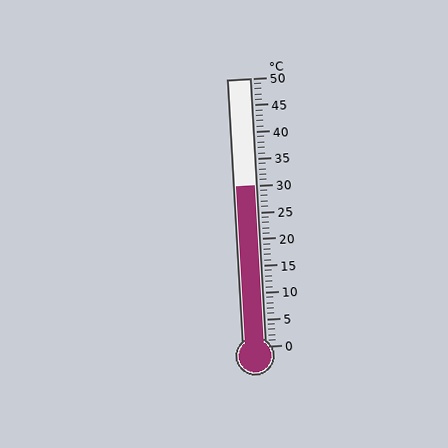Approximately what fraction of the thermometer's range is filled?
The thermometer is filled to approximately 60% of its range.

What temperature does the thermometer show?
The thermometer shows approximately 30°C.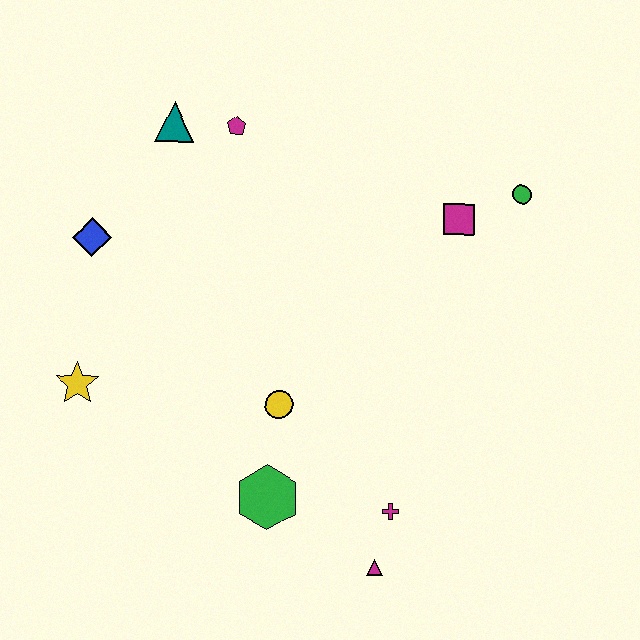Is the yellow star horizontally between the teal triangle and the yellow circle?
No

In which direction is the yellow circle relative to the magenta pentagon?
The yellow circle is below the magenta pentagon.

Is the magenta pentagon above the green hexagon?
Yes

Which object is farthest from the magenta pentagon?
The magenta triangle is farthest from the magenta pentagon.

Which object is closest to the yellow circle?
The green hexagon is closest to the yellow circle.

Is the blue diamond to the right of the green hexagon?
No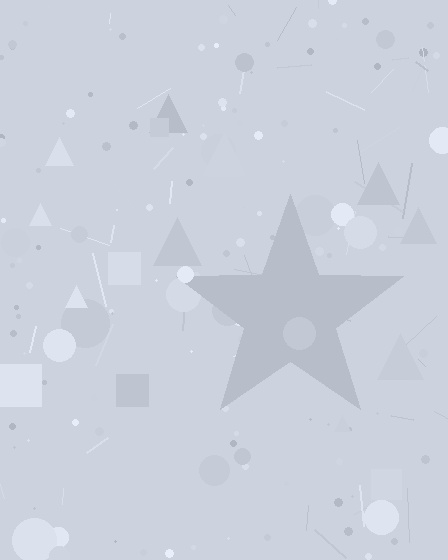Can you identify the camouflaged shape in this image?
The camouflaged shape is a star.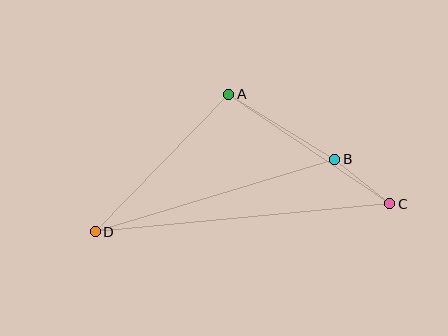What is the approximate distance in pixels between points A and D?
The distance between A and D is approximately 191 pixels.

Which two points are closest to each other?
Points B and C are closest to each other.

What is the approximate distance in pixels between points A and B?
The distance between A and B is approximately 124 pixels.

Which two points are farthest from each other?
Points C and D are farthest from each other.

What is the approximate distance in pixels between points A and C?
The distance between A and C is approximately 195 pixels.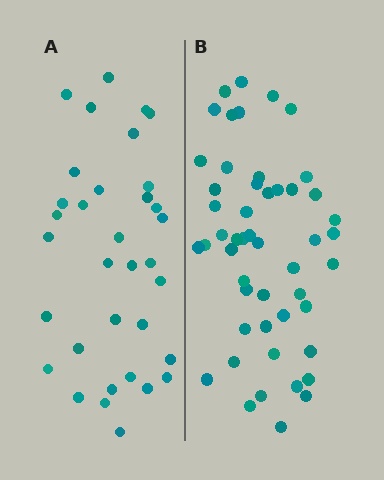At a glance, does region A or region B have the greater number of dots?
Region B (the right region) has more dots.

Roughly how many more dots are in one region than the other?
Region B has approximately 15 more dots than region A.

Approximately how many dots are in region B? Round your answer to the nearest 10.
About 50 dots.